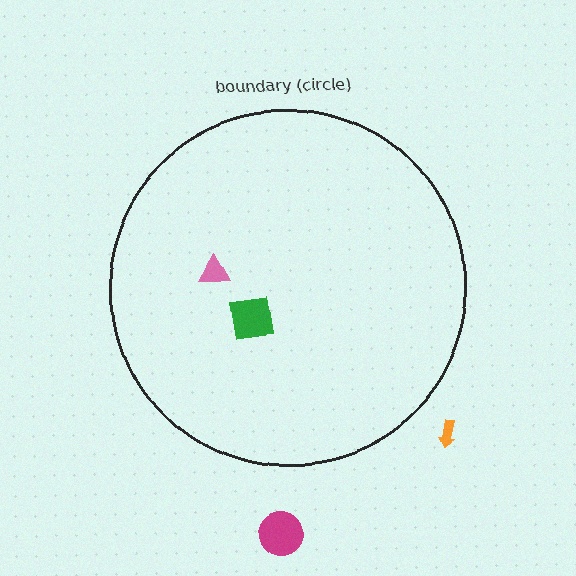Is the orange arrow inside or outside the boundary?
Outside.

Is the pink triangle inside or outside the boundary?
Inside.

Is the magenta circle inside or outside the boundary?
Outside.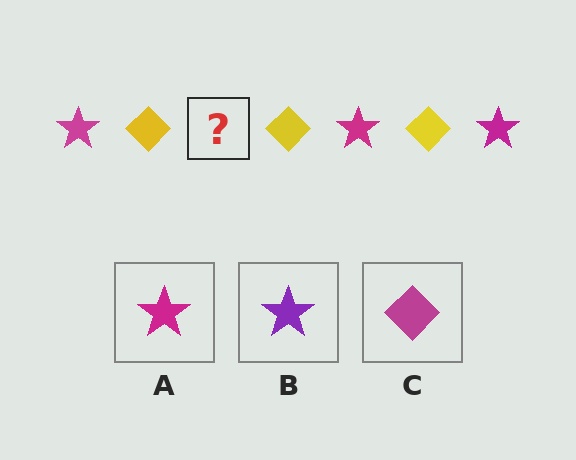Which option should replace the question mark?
Option A.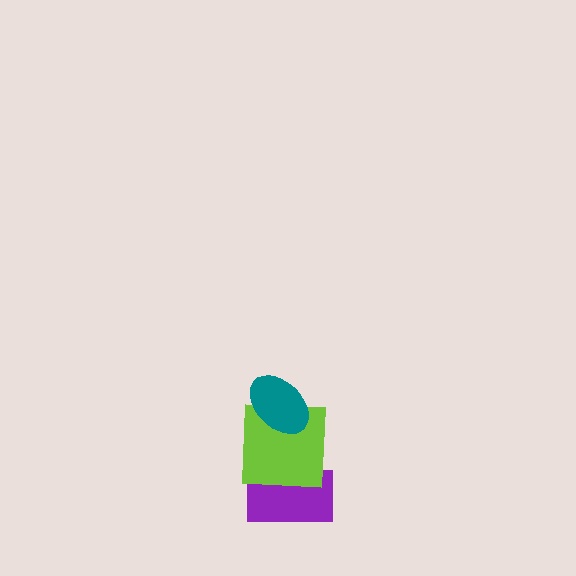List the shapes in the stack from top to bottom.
From top to bottom: the teal ellipse, the lime square, the purple rectangle.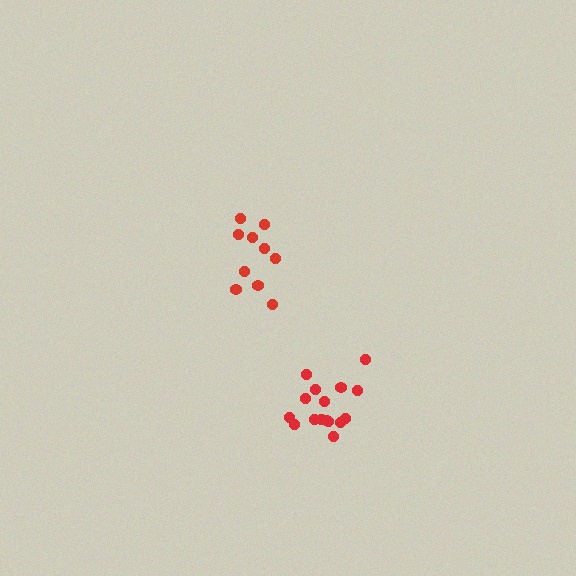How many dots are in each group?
Group 1: 10 dots, Group 2: 16 dots (26 total).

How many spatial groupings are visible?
There are 2 spatial groupings.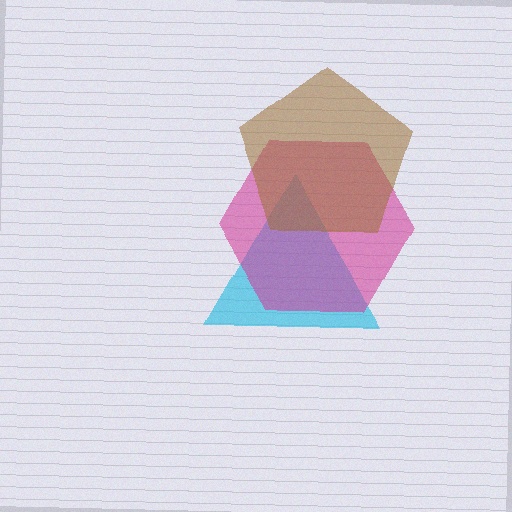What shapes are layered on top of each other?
The layered shapes are: a cyan triangle, a magenta hexagon, a brown pentagon.